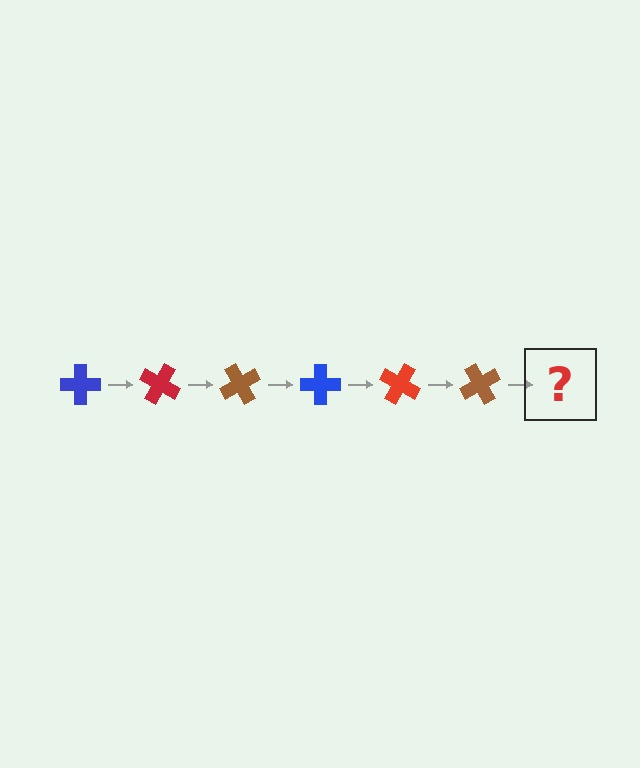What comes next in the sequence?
The next element should be a blue cross, rotated 180 degrees from the start.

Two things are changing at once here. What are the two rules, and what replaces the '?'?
The two rules are that it rotates 30 degrees each step and the color cycles through blue, red, and brown. The '?' should be a blue cross, rotated 180 degrees from the start.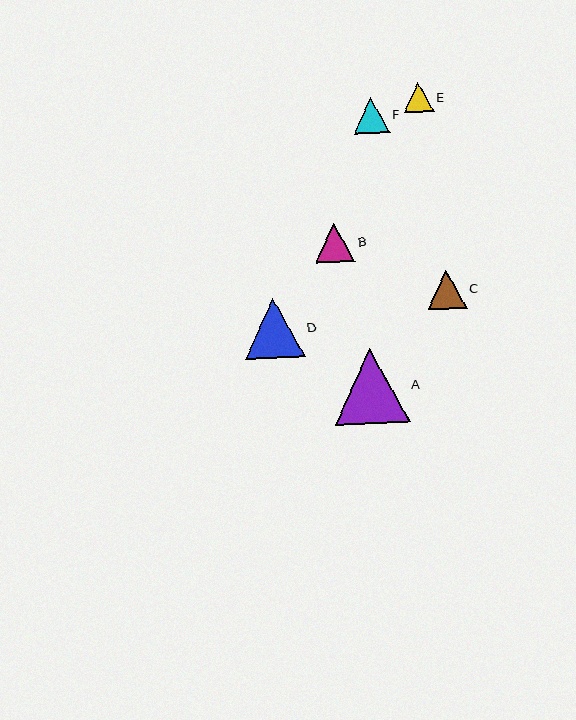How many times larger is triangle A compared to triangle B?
Triangle A is approximately 1.9 times the size of triangle B.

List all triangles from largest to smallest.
From largest to smallest: A, D, B, C, F, E.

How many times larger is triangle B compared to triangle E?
Triangle B is approximately 1.3 times the size of triangle E.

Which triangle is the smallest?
Triangle E is the smallest with a size of approximately 30 pixels.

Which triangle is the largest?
Triangle A is the largest with a size of approximately 75 pixels.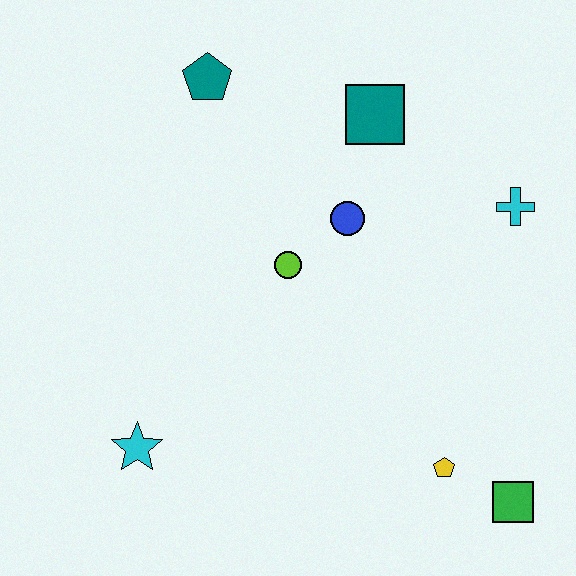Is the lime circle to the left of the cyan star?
No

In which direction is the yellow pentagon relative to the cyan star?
The yellow pentagon is to the right of the cyan star.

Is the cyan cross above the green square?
Yes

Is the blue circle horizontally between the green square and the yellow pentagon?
No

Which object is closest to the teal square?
The blue circle is closest to the teal square.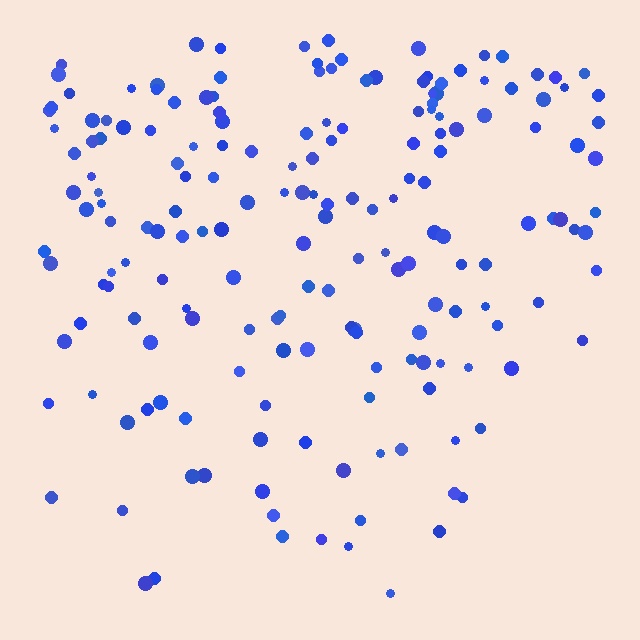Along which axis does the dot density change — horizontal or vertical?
Vertical.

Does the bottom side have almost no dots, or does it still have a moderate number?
Still a moderate number, just noticeably fewer than the top.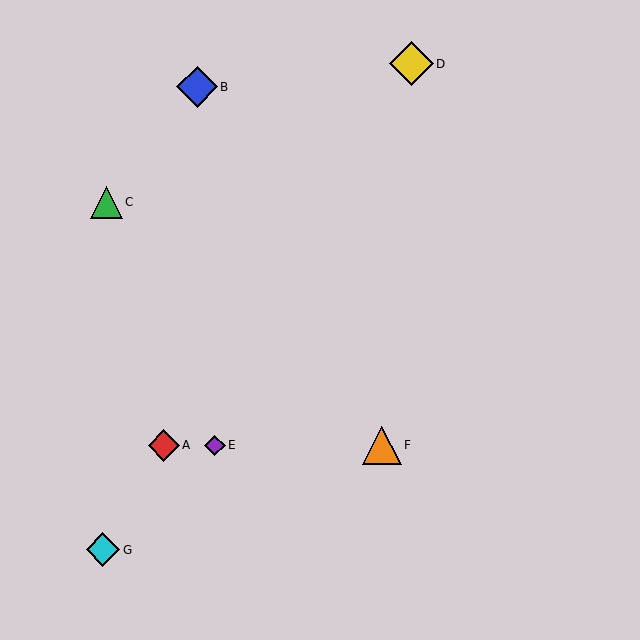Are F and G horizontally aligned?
No, F is at y≈445 and G is at y≈550.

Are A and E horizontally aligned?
Yes, both are at y≈445.